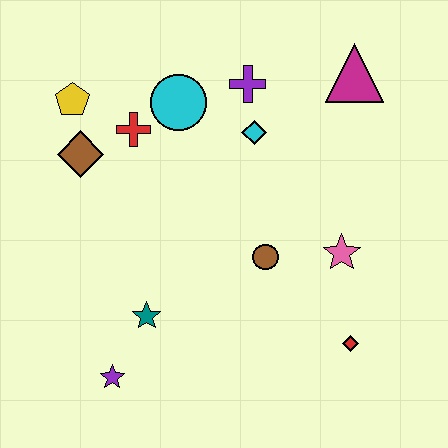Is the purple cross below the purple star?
No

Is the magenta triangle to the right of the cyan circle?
Yes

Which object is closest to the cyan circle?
The red cross is closest to the cyan circle.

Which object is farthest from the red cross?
The red diamond is farthest from the red cross.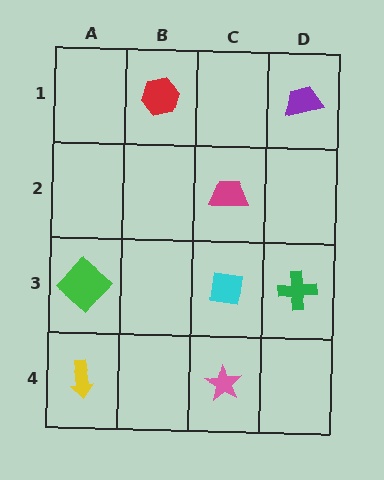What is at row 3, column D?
A green cross.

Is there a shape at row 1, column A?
No, that cell is empty.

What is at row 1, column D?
A purple trapezoid.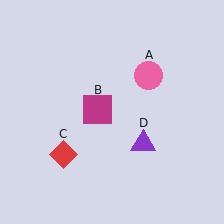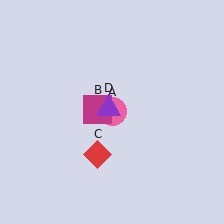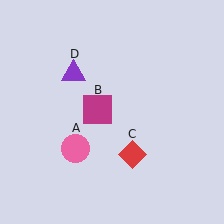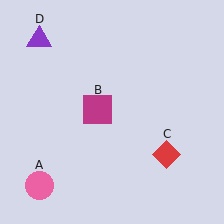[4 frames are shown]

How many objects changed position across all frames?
3 objects changed position: pink circle (object A), red diamond (object C), purple triangle (object D).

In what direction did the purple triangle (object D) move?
The purple triangle (object D) moved up and to the left.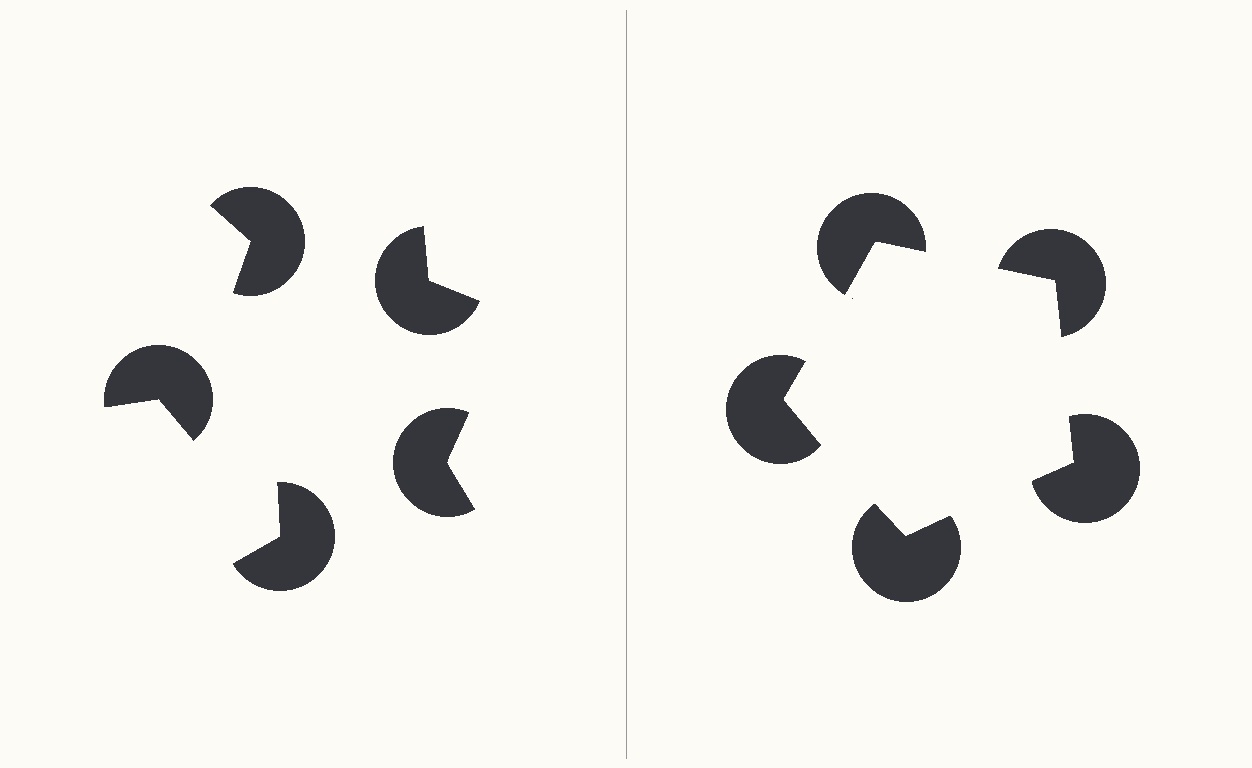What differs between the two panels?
The pac-man discs are positioned identically on both sides; only the wedge orientations differ. On the right they align to a pentagon; on the left they are misaligned.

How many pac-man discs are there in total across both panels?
10 — 5 on each side.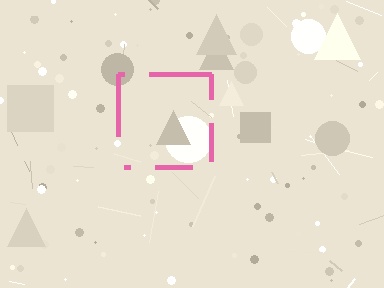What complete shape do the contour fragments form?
The contour fragments form a square.